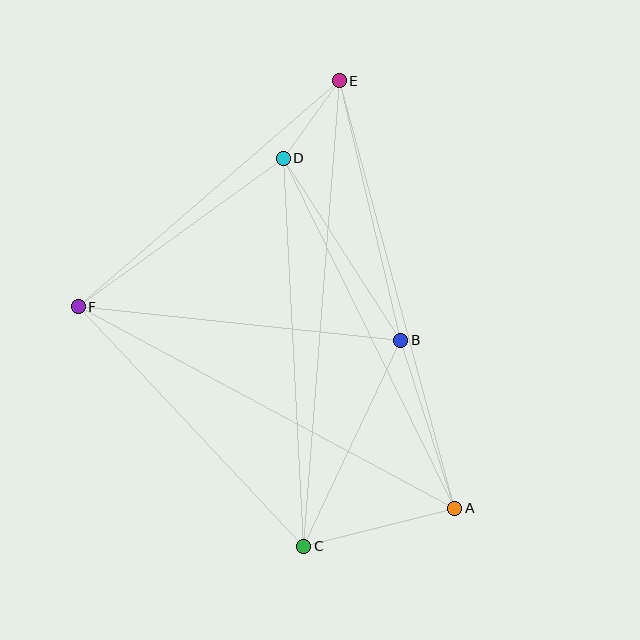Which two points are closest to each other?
Points D and E are closest to each other.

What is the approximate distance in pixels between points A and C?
The distance between A and C is approximately 156 pixels.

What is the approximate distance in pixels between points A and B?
The distance between A and B is approximately 177 pixels.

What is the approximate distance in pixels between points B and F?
The distance between B and F is approximately 325 pixels.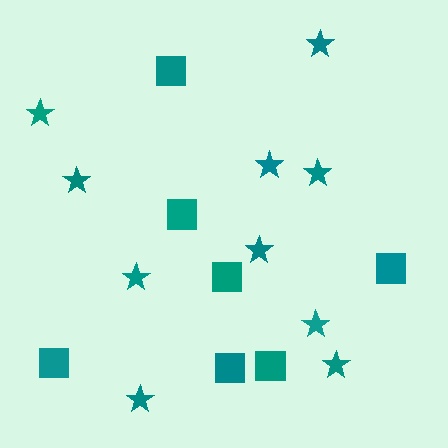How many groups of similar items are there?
There are 2 groups: one group of stars (10) and one group of squares (7).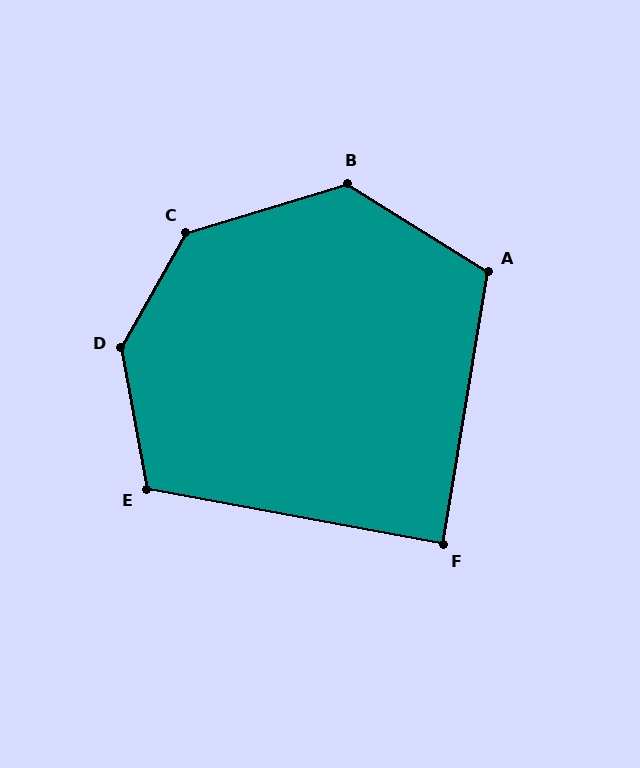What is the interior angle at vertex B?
Approximately 131 degrees (obtuse).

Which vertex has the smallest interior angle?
F, at approximately 89 degrees.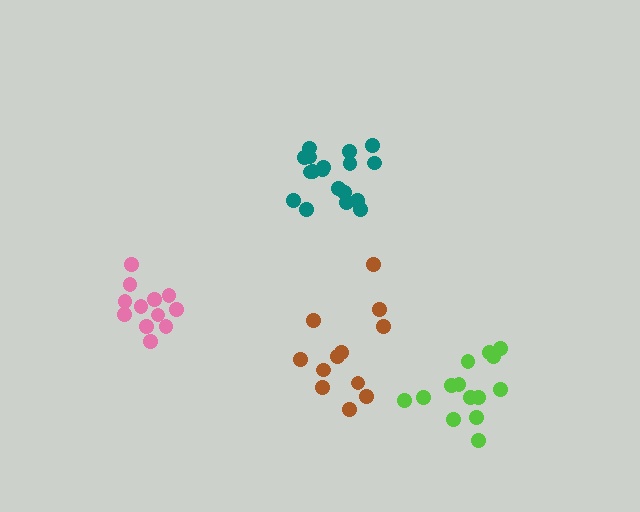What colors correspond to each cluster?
The clusters are colored: teal, pink, brown, lime.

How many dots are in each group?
Group 1: 18 dots, Group 2: 12 dots, Group 3: 12 dots, Group 4: 14 dots (56 total).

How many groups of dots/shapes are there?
There are 4 groups.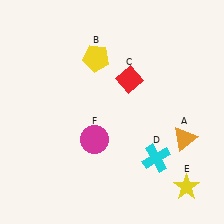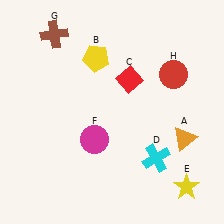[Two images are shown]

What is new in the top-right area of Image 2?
A red circle (H) was added in the top-right area of Image 2.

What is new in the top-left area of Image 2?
A brown cross (G) was added in the top-left area of Image 2.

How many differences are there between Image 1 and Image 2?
There are 2 differences between the two images.